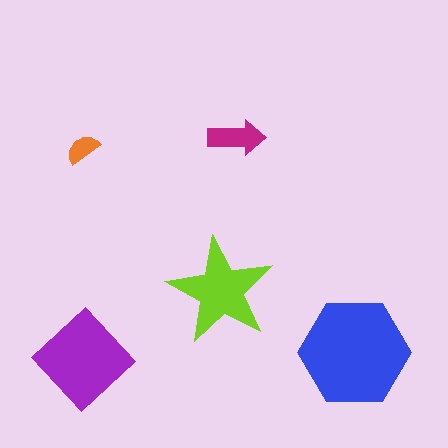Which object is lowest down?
The purple diamond is bottommost.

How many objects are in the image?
There are 5 objects in the image.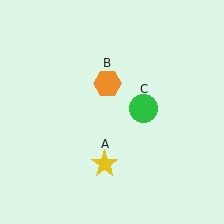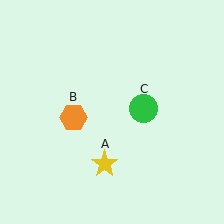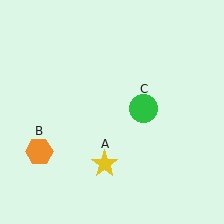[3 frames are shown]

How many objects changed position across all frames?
1 object changed position: orange hexagon (object B).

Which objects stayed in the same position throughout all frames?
Yellow star (object A) and green circle (object C) remained stationary.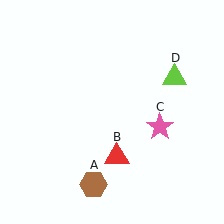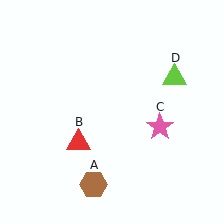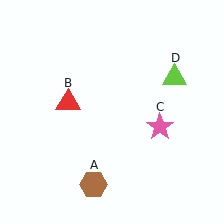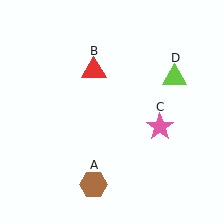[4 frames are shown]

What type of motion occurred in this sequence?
The red triangle (object B) rotated clockwise around the center of the scene.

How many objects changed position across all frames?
1 object changed position: red triangle (object B).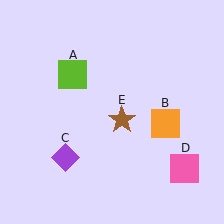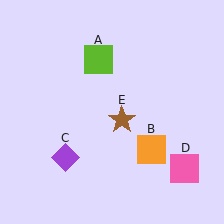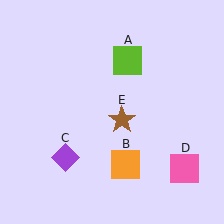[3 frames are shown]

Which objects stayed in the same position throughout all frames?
Purple diamond (object C) and pink square (object D) and brown star (object E) remained stationary.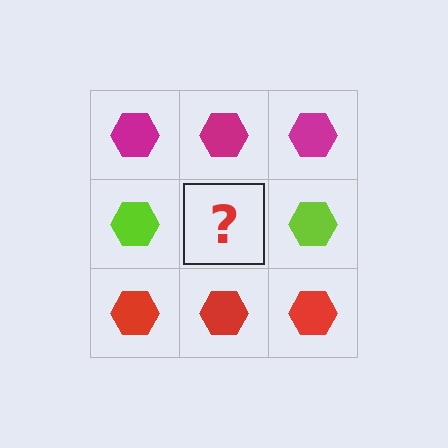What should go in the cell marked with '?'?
The missing cell should contain a lime hexagon.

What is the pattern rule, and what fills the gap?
The rule is that each row has a consistent color. The gap should be filled with a lime hexagon.